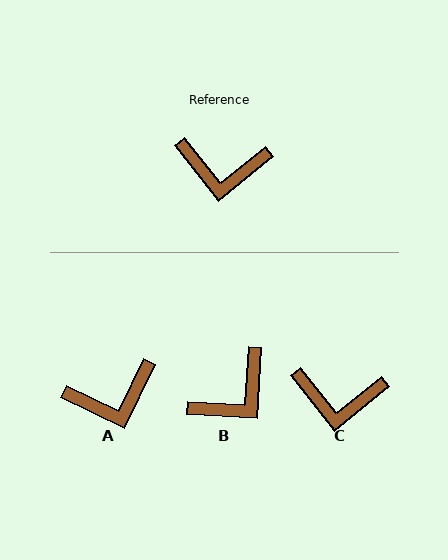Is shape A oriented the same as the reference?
No, it is off by about 25 degrees.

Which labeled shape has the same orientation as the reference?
C.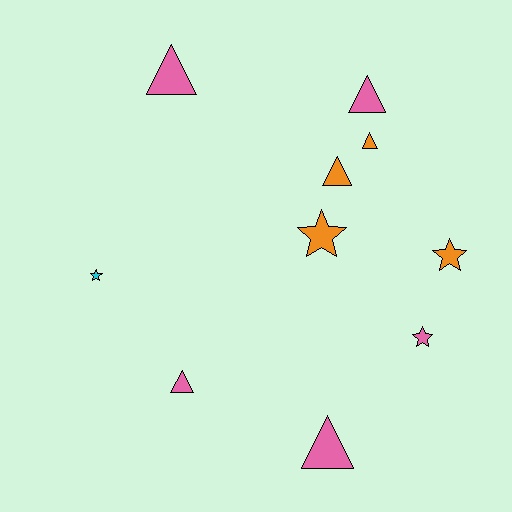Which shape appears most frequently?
Triangle, with 6 objects.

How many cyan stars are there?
There is 1 cyan star.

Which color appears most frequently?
Pink, with 5 objects.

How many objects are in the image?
There are 10 objects.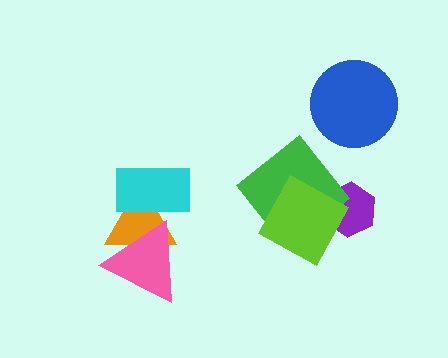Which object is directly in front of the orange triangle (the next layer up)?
The cyan rectangle is directly in front of the orange triangle.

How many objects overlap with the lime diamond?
2 objects overlap with the lime diamond.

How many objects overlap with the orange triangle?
2 objects overlap with the orange triangle.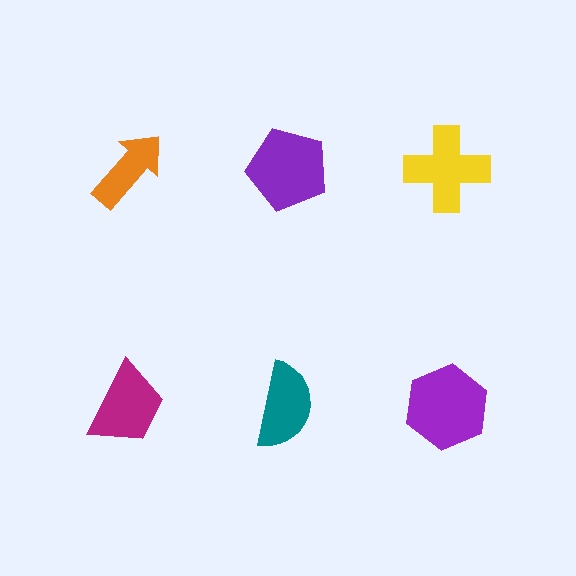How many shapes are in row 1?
3 shapes.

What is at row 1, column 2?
A purple pentagon.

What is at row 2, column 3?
A purple hexagon.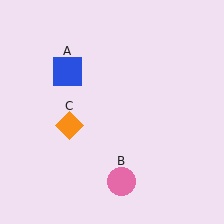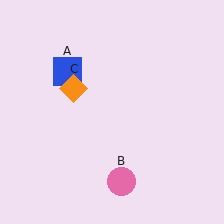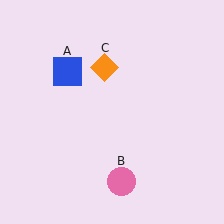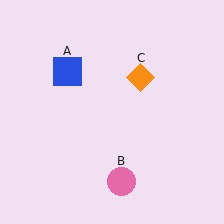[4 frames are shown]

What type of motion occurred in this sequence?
The orange diamond (object C) rotated clockwise around the center of the scene.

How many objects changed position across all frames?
1 object changed position: orange diamond (object C).